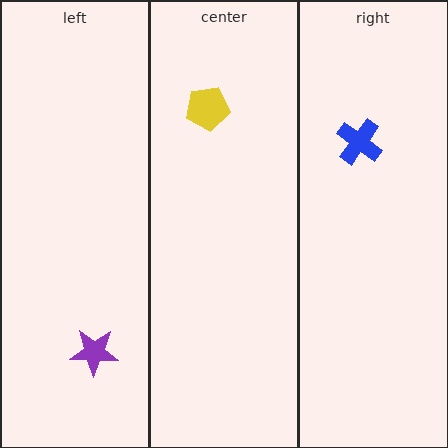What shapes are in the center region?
The yellow pentagon.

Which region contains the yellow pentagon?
The center region.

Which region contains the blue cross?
The right region.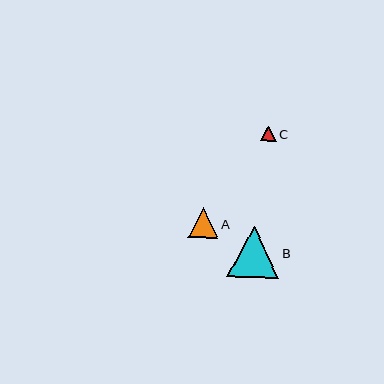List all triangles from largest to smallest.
From largest to smallest: B, A, C.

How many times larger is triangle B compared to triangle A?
Triangle B is approximately 1.7 times the size of triangle A.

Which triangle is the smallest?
Triangle C is the smallest with a size of approximately 15 pixels.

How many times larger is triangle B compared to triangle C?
Triangle B is approximately 3.3 times the size of triangle C.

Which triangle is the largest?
Triangle B is the largest with a size of approximately 51 pixels.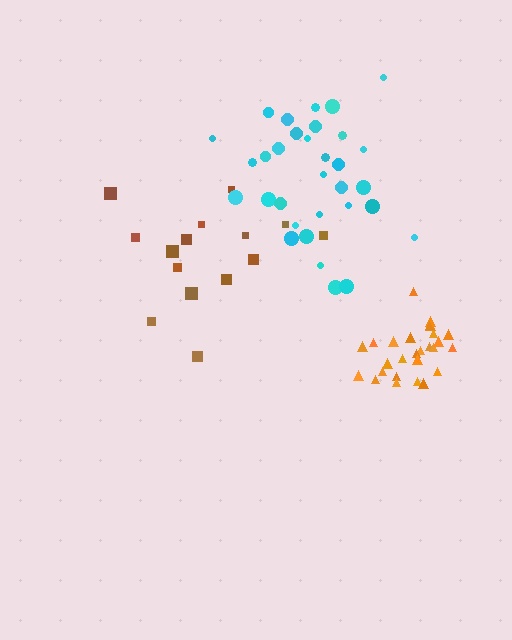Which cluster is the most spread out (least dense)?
Brown.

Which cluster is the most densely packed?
Orange.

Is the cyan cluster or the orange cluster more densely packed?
Orange.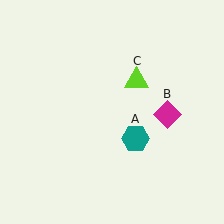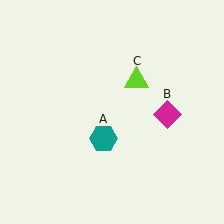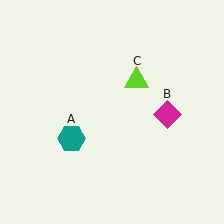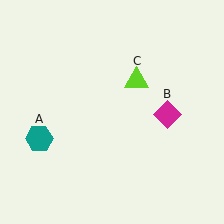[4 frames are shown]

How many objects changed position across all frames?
1 object changed position: teal hexagon (object A).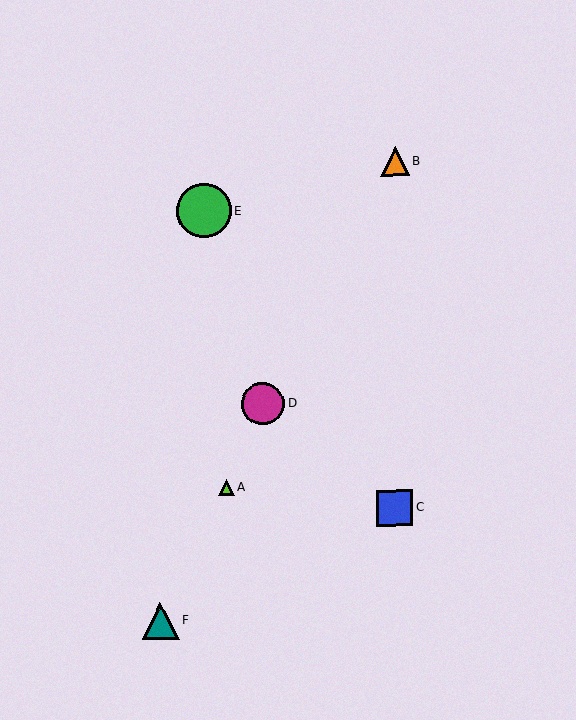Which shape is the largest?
The green circle (labeled E) is the largest.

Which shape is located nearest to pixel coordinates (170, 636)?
The teal triangle (labeled F) at (161, 621) is nearest to that location.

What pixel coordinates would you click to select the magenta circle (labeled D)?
Click at (263, 404) to select the magenta circle D.